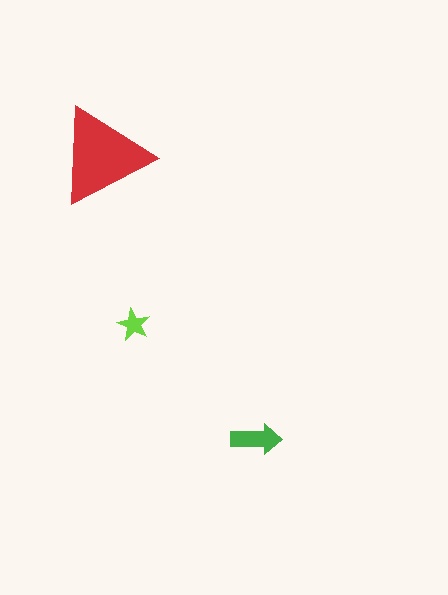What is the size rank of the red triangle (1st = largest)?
1st.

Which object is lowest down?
The green arrow is bottommost.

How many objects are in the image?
There are 3 objects in the image.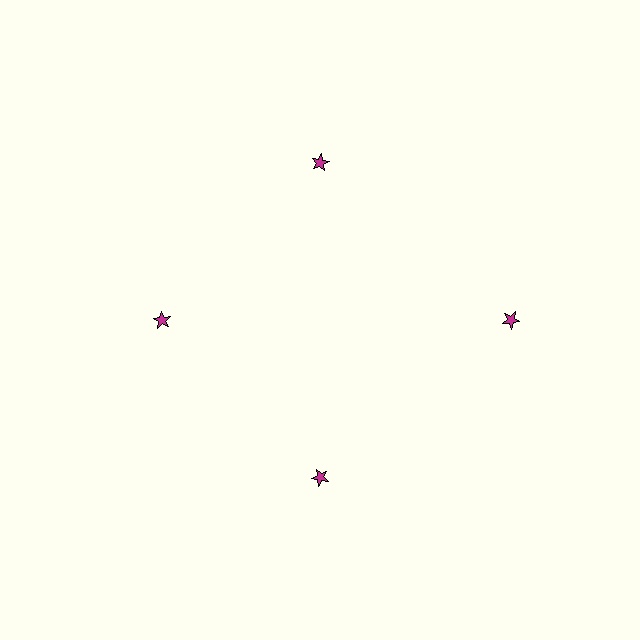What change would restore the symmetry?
The symmetry would be restored by moving it inward, back onto the ring so that all 4 stars sit at equal angles and equal distance from the center.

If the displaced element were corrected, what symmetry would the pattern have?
It would have 4-fold rotational symmetry — the pattern would map onto itself every 90 degrees.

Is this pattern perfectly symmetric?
No. The 4 magenta stars are arranged in a ring, but one element near the 3 o'clock position is pushed outward from the center, breaking the 4-fold rotational symmetry.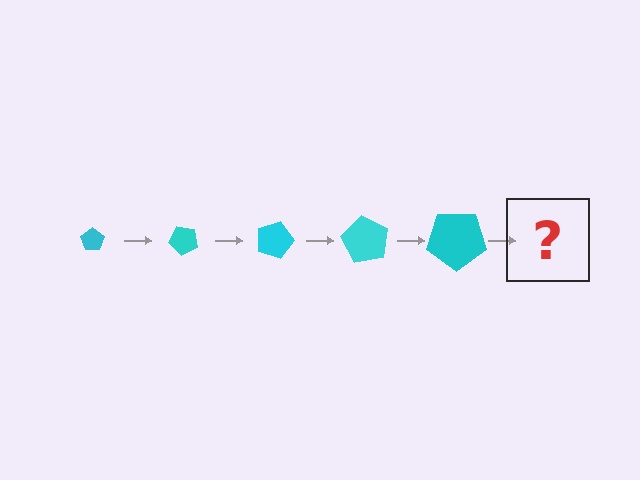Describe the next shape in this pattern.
It should be a pentagon, larger than the previous one and rotated 225 degrees from the start.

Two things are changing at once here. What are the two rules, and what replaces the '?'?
The two rules are that the pentagon grows larger each step and it rotates 45 degrees each step. The '?' should be a pentagon, larger than the previous one and rotated 225 degrees from the start.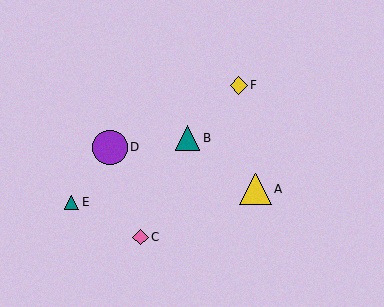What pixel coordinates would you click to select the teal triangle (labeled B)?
Click at (187, 138) to select the teal triangle B.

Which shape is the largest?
The purple circle (labeled D) is the largest.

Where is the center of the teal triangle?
The center of the teal triangle is at (187, 138).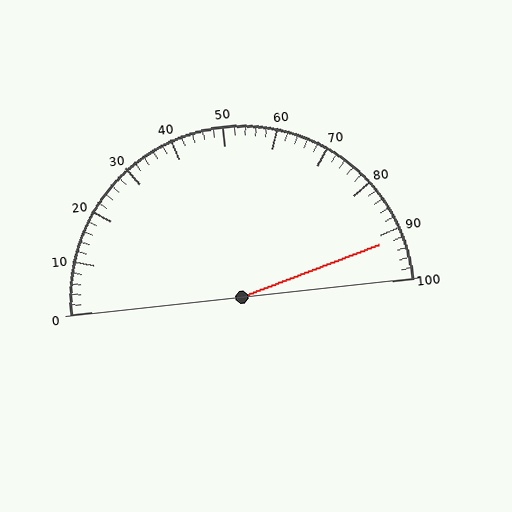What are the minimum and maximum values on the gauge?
The gauge ranges from 0 to 100.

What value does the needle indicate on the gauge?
The needle indicates approximately 92.